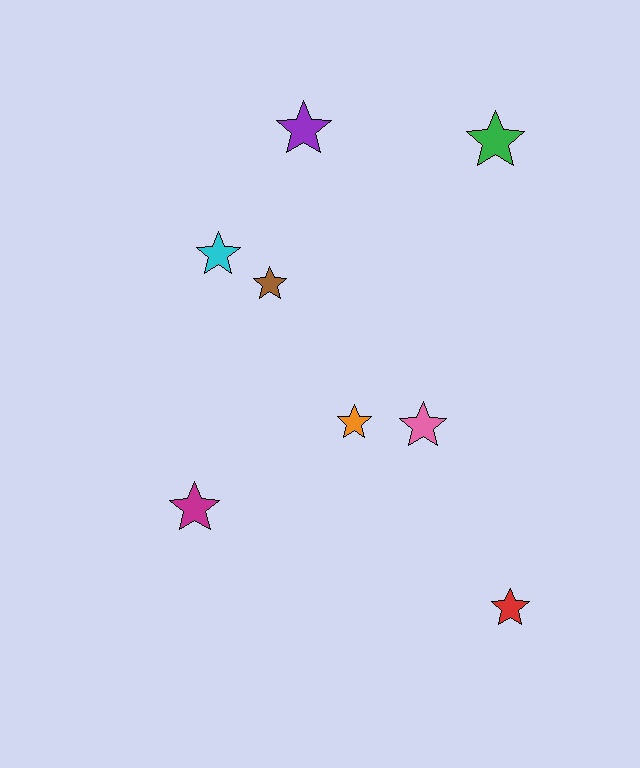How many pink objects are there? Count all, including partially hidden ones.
There is 1 pink object.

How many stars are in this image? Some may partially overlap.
There are 8 stars.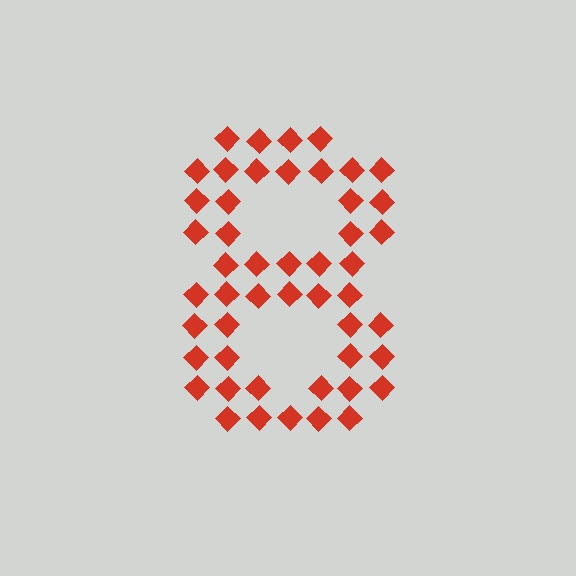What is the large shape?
The large shape is the digit 8.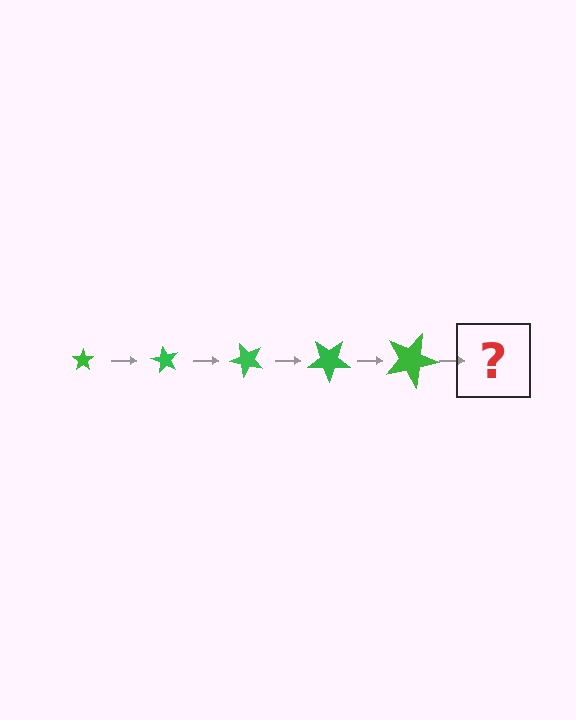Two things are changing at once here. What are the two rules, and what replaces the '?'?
The two rules are that the star grows larger each step and it rotates 60 degrees each step. The '?' should be a star, larger than the previous one and rotated 300 degrees from the start.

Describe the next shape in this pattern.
It should be a star, larger than the previous one and rotated 300 degrees from the start.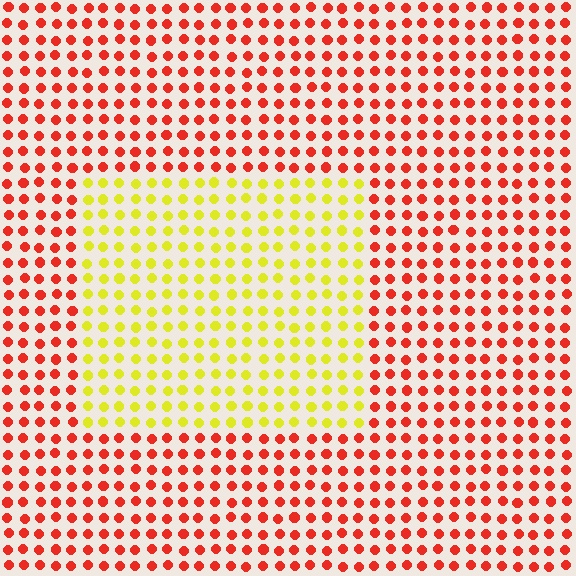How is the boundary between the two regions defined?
The boundary is defined purely by a slight shift in hue (about 61 degrees). Spacing, size, and orientation are identical on both sides.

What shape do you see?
I see a rectangle.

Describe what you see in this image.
The image is filled with small red elements in a uniform arrangement. A rectangle-shaped region is visible where the elements are tinted to a slightly different hue, forming a subtle color boundary.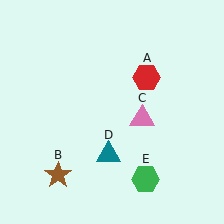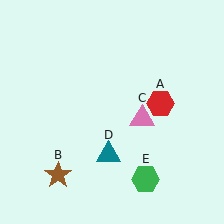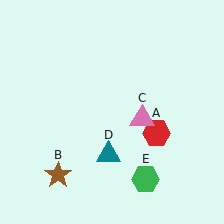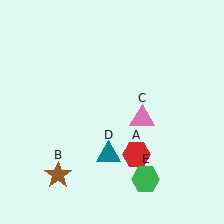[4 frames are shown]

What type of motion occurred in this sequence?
The red hexagon (object A) rotated clockwise around the center of the scene.